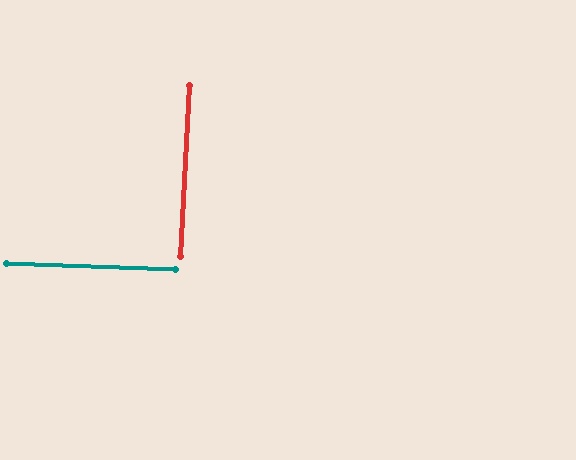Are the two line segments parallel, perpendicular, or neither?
Perpendicular — they meet at approximately 89°.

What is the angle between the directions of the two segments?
Approximately 89 degrees.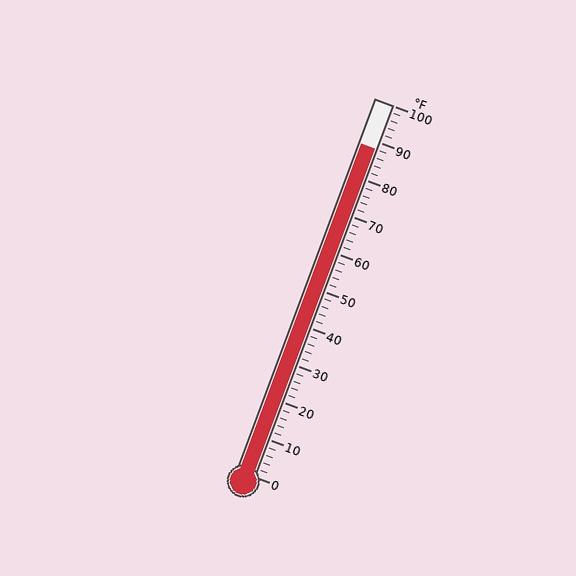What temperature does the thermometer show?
The thermometer shows approximately 88°F.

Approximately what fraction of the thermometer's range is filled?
The thermometer is filled to approximately 90% of its range.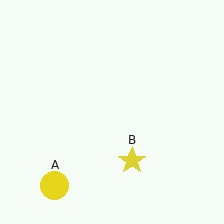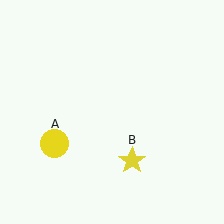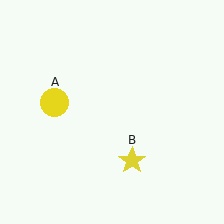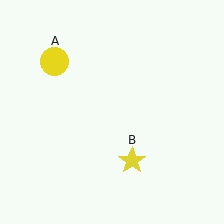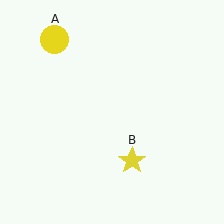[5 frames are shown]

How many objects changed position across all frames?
1 object changed position: yellow circle (object A).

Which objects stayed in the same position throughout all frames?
Yellow star (object B) remained stationary.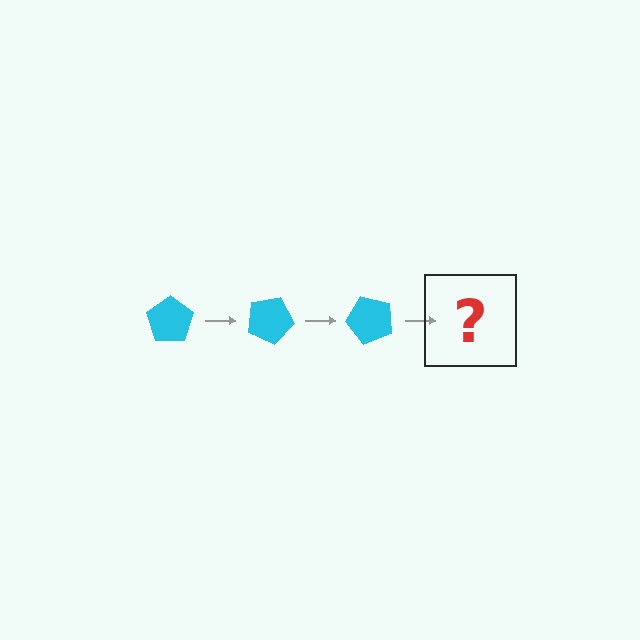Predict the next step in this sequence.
The next step is a cyan pentagon rotated 75 degrees.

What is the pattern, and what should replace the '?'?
The pattern is that the pentagon rotates 25 degrees each step. The '?' should be a cyan pentagon rotated 75 degrees.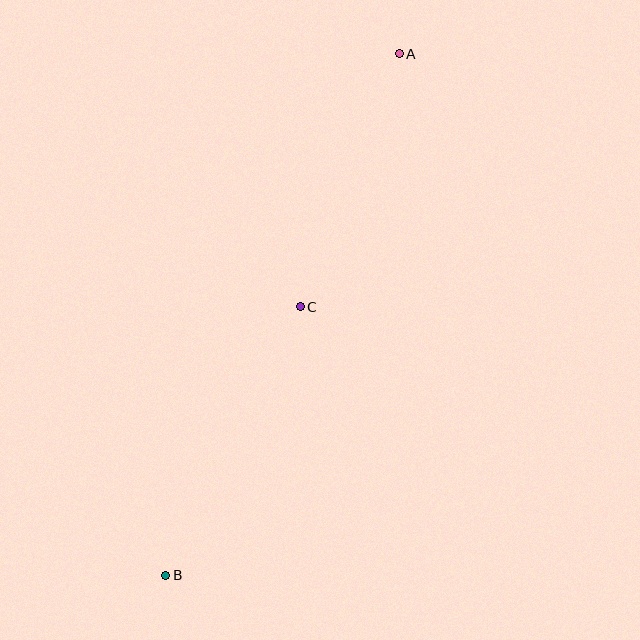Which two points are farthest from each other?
Points A and B are farthest from each other.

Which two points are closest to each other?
Points A and C are closest to each other.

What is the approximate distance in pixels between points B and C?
The distance between B and C is approximately 301 pixels.